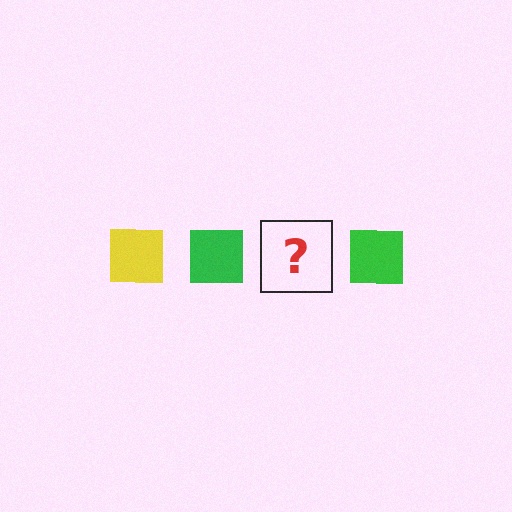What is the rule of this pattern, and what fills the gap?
The rule is that the pattern cycles through yellow, green squares. The gap should be filled with a yellow square.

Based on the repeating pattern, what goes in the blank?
The blank should be a yellow square.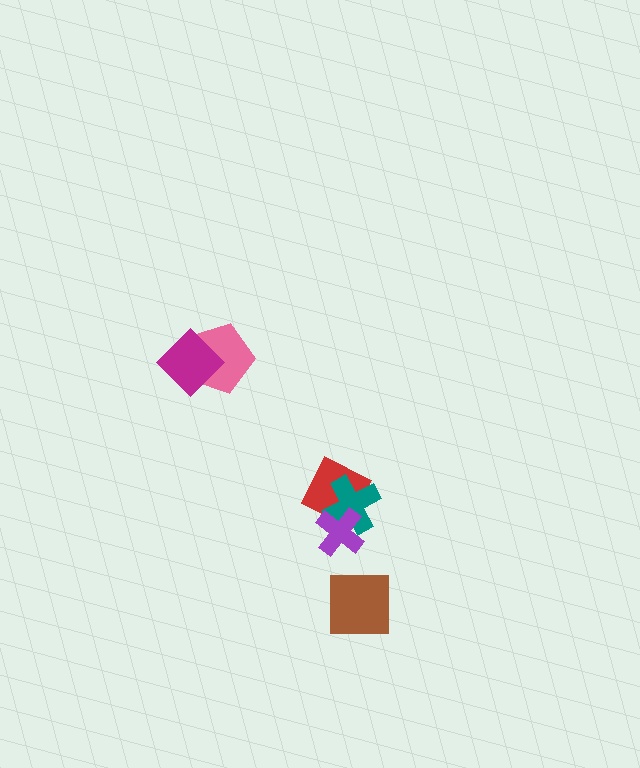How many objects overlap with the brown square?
0 objects overlap with the brown square.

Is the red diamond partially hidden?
Yes, it is partially covered by another shape.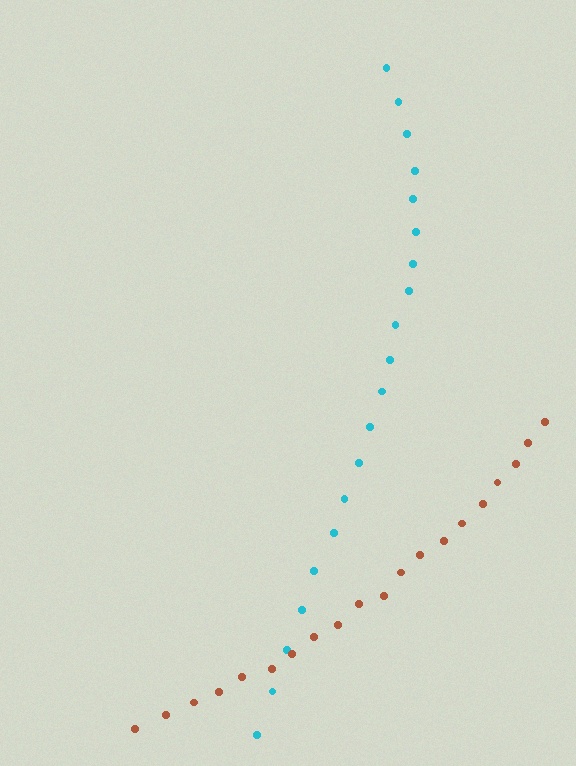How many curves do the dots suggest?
There are 2 distinct paths.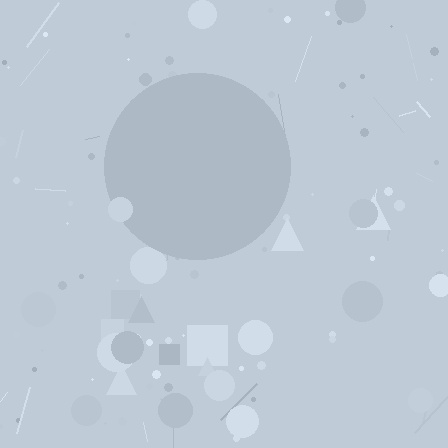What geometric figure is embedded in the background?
A circle is embedded in the background.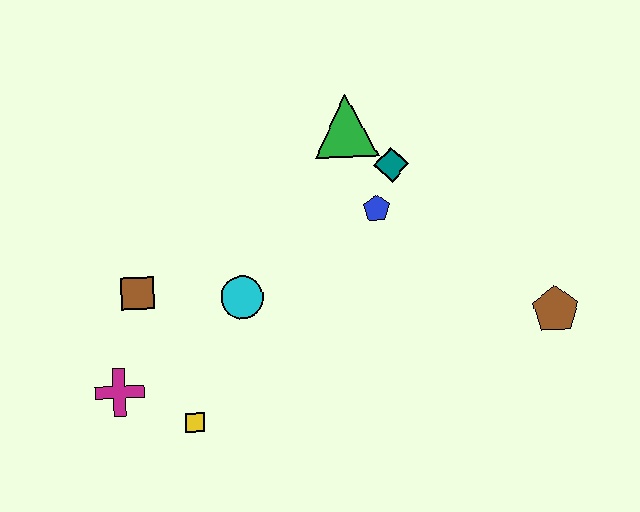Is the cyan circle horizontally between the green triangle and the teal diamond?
No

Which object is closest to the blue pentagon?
The teal diamond is closest to the blue pentagon.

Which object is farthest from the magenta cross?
The brown pentagon is farthest from the magenta cross.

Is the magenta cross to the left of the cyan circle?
Yes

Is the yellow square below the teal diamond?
Yes